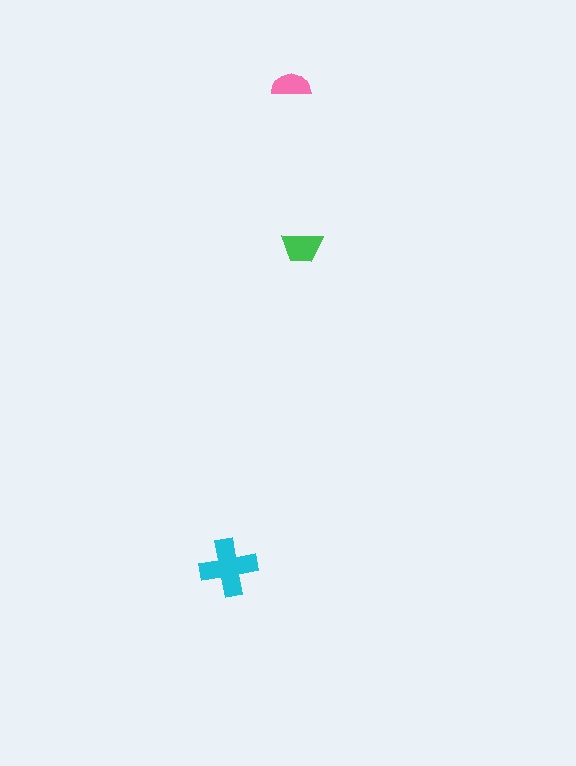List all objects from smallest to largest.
The pink semicircle, the green trapezoid, the cyan cross.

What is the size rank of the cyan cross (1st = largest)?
1st.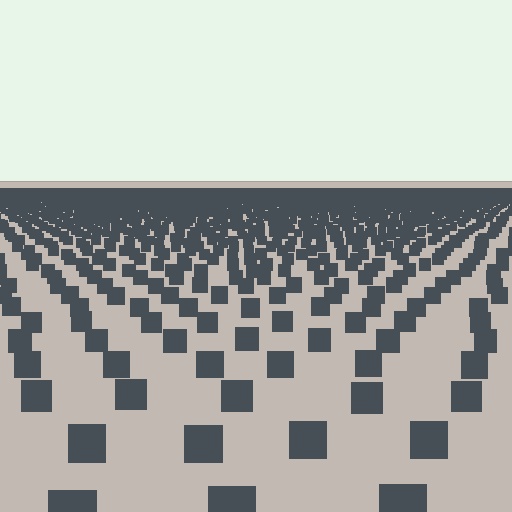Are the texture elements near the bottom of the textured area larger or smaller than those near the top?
Larger. Near the bottom, elements are closer to the viewer and appear at a bigger on-screen size.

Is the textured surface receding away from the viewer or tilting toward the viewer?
The surface is receding away from the viewer. Texture elements get smaller and denser toward the top.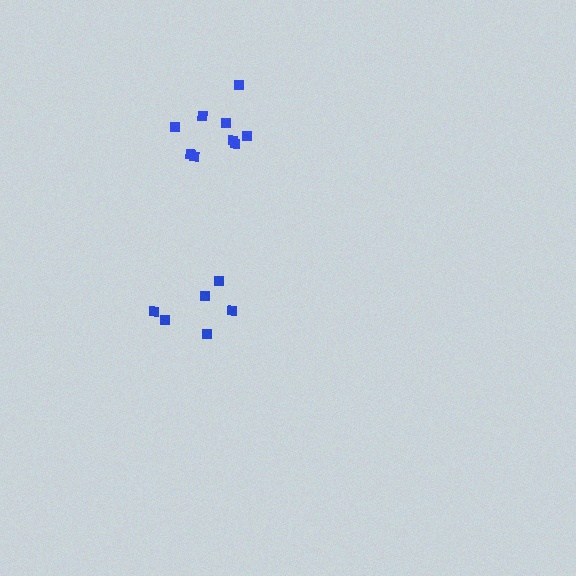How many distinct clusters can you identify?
There are 2 distinct clusters.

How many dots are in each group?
Group 1: 6 dots, Group 2: 9 dots (15 total).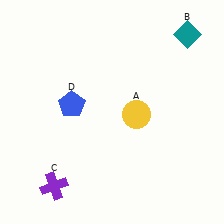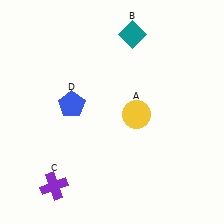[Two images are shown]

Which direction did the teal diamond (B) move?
The teal diamond (B) moved left.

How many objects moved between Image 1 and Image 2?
1 object moved between the two images.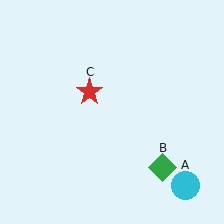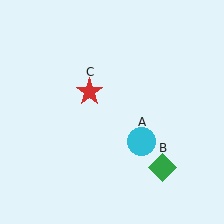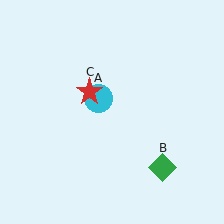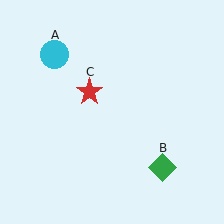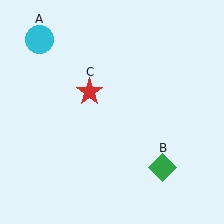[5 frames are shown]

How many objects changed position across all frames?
1 object changed position: cyan circle (object A).